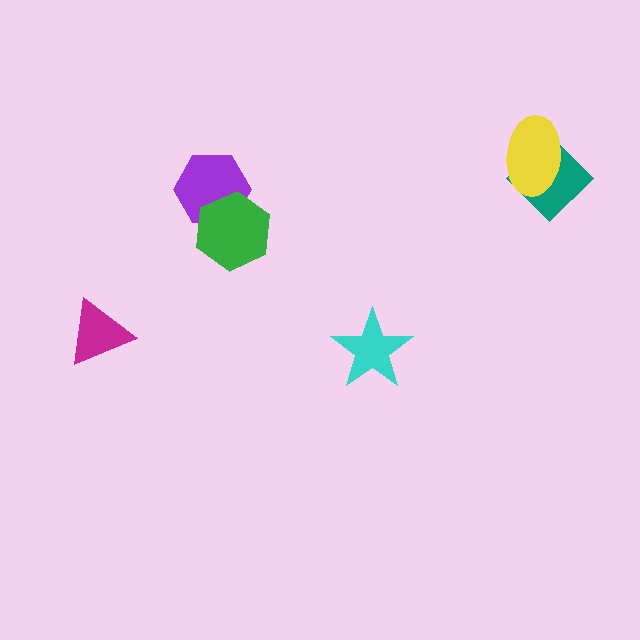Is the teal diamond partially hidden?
Yes, it is partially covered by another shape.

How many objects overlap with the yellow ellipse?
1 object overlaps with the yellow ellipse.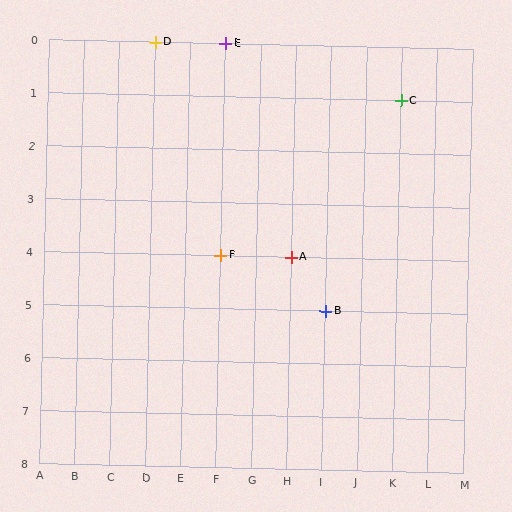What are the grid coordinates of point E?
Point E is at grid coordinates (F, 0).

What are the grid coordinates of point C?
Point C is at grid coordinates (K, 1).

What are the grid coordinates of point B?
Point B is at grid coordinates (I, 5).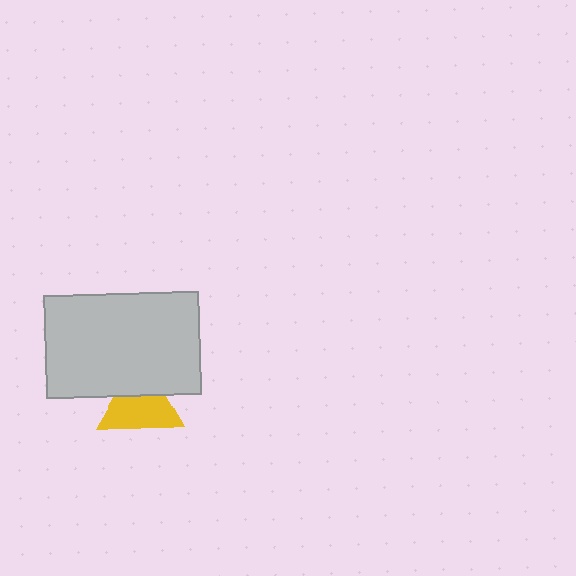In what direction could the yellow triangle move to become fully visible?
The yellow triangle could move down. That would shift it out from behind the light gray rectangle entirely.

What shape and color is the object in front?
The object in front is a light gray rectangle.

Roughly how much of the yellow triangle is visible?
Most of it is visible (roughly 66%).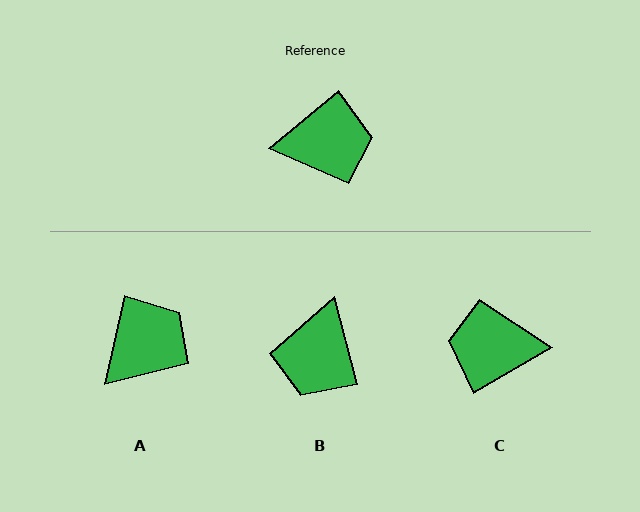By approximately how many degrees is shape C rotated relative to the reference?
Approximately 170 degrees counter-clockwise.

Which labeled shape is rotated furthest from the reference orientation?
C, about 170 degrees away.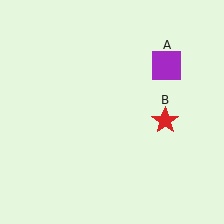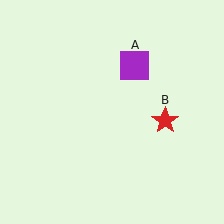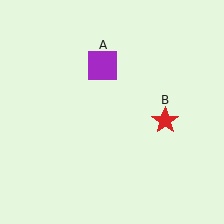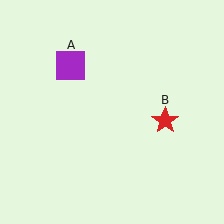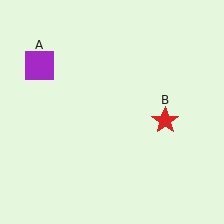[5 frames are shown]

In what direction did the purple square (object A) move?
The purple square (object A) moved left.